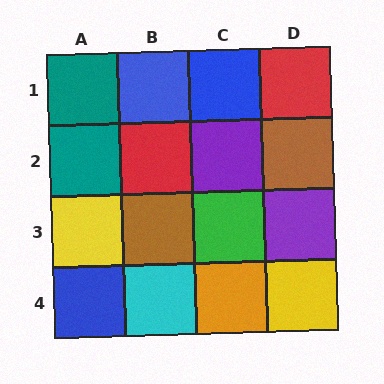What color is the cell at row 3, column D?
Purple.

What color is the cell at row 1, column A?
Teal.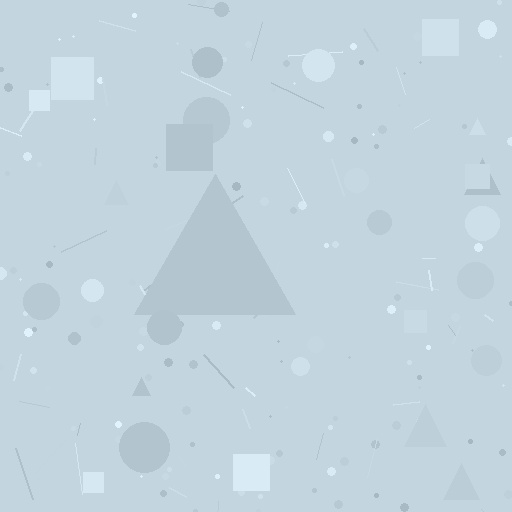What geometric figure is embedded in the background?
A triangle is embedded in the background.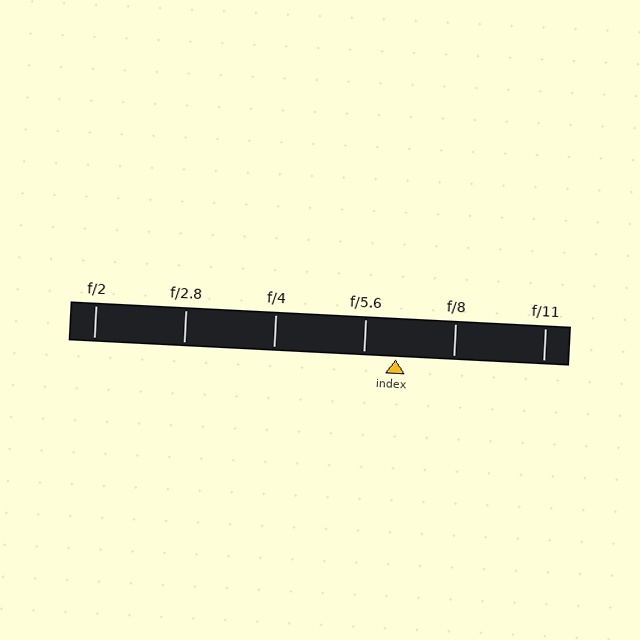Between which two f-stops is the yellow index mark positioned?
The index mark is between f/5.6 and f/8.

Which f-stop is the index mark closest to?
The index mark is closest to f/5.6.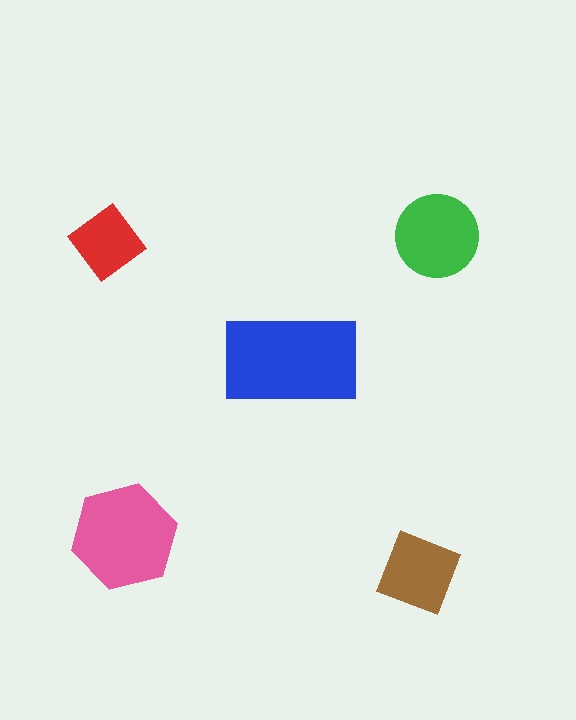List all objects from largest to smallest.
The blue rectangle, the pink hexagon, the green circle, the brown diamond, the red diamond.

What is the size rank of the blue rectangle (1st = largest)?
1st.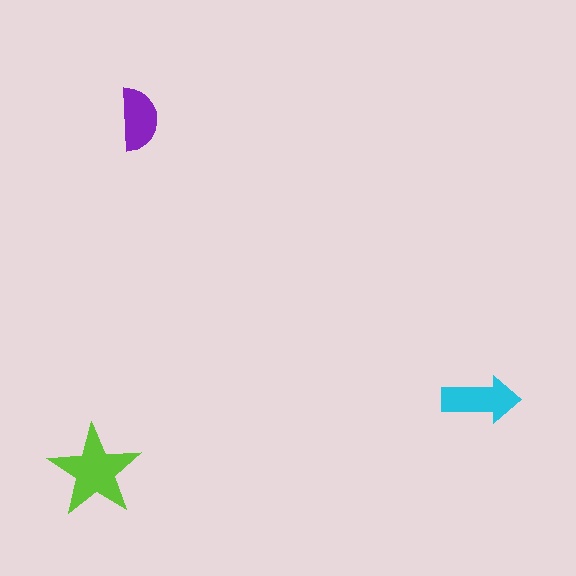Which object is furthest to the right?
The cyan arrow is rightmost.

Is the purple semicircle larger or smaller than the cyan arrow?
Smaller.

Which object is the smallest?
The purple semicircle.